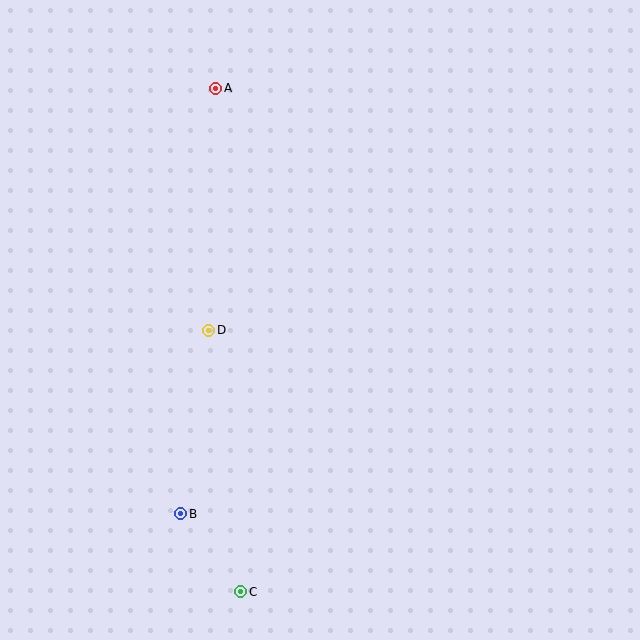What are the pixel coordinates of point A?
Point A is at (216, 88).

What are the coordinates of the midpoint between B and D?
The midpoint between B and D is at (195, 422).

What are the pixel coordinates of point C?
Point C is at (241, 592).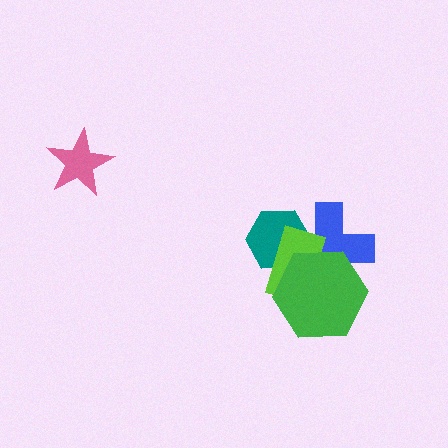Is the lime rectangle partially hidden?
Yes, it is partially covered by another shape.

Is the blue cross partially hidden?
Yes, it is partially covered by another shape.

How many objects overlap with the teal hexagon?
3 objects overlap with the teal hexagon.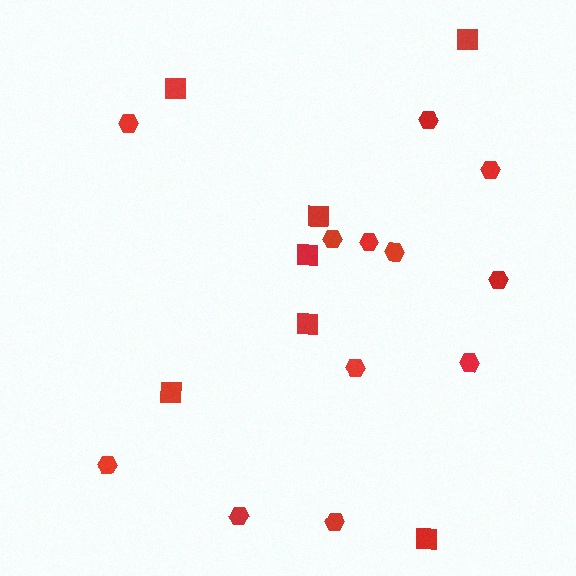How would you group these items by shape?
There are 2 groups: one group of hexagons (12) and one group of squares (7).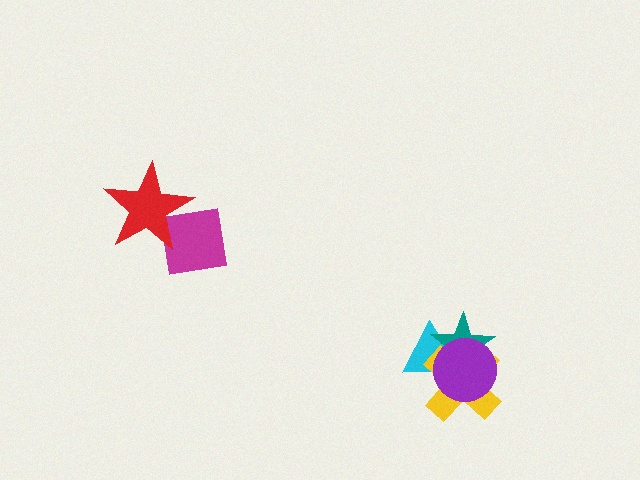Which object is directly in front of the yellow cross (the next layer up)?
The teal star is directly in front of the yellow cross.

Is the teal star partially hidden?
Yes, it is partially covered by another shape.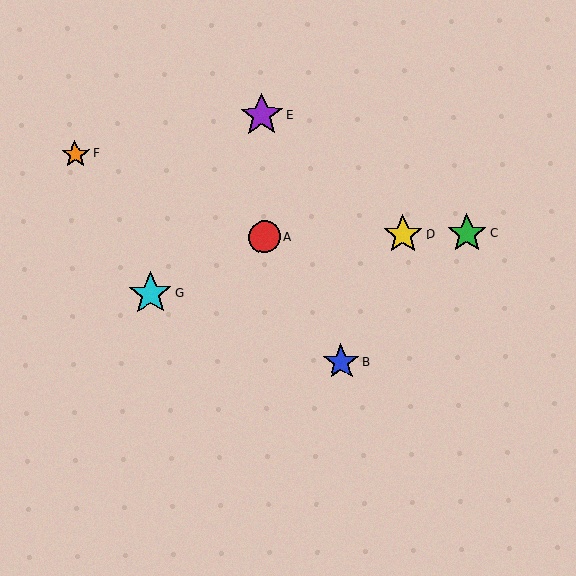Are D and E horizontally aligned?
No, D is at y≈235 and E is at y≈115.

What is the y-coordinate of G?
Object G is at y≈294.